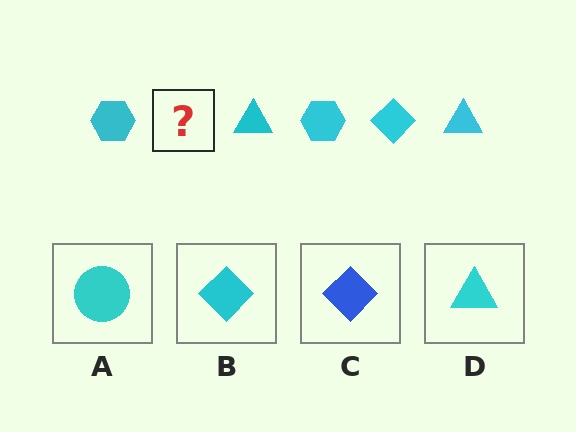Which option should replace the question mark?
Option B.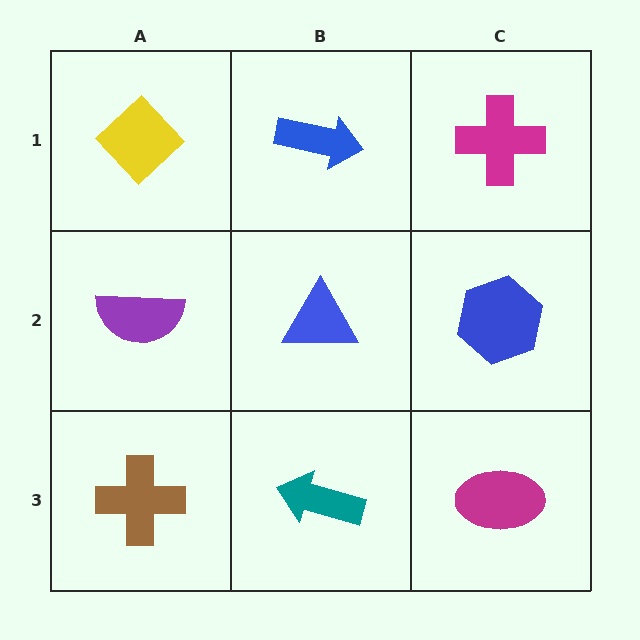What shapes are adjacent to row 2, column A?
A yellow diamond (row 1, column A), a brown cross (row 3, column A), a blue triangle (row 2, column B).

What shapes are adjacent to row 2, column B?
A blue arrow (row 1, column B), a teal arrow (row 3, column B), a purple semicircle (row 2, column A), a blue hexagon (row 2, column C).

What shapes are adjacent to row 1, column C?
A blue hexagon (row 2, column C), a blue arrow (row 1, column B).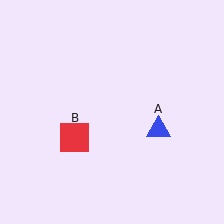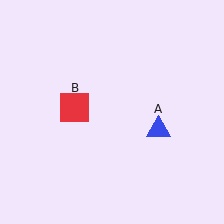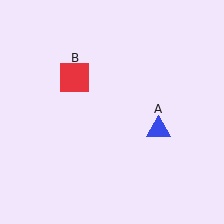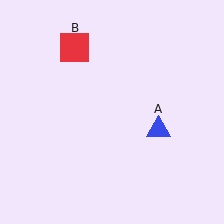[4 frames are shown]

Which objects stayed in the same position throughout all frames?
Blue triangle (object A) remained stationary.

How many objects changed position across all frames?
1 object changed position: red square (object B).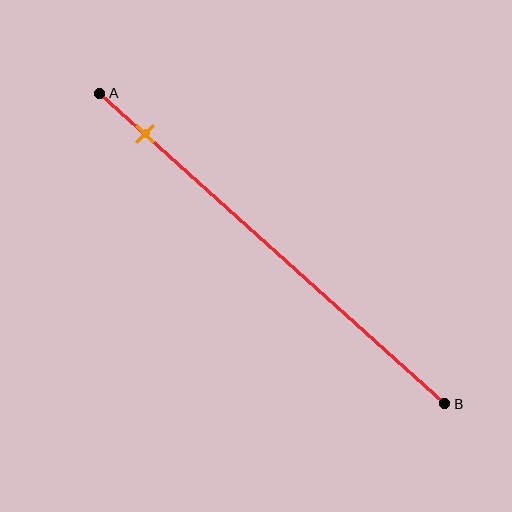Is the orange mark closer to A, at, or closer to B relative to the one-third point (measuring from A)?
The orange mark is closer to point A than the one-third point of segment AB.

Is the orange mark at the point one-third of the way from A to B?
No, the mark is at about 15% from A, not at the 33% one-third point.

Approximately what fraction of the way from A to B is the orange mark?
The orange mark is approximately 15% of the way from A to B.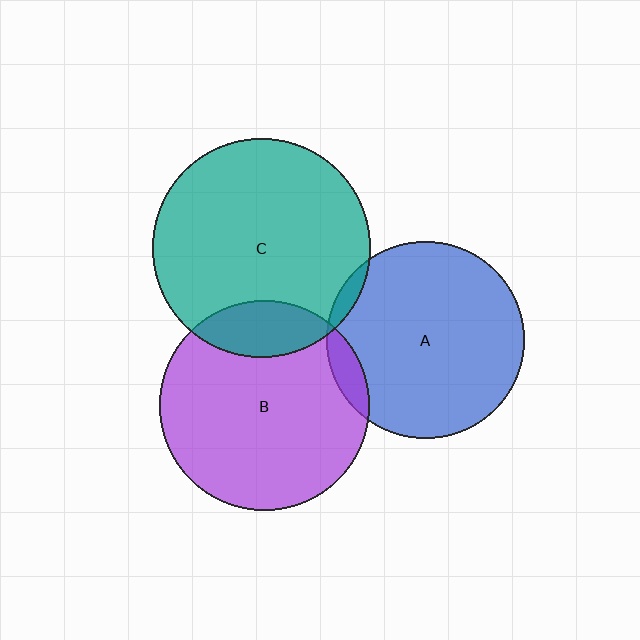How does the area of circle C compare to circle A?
Approximately 1.2 times.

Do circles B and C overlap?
Yes.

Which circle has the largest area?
Circle C (teal).